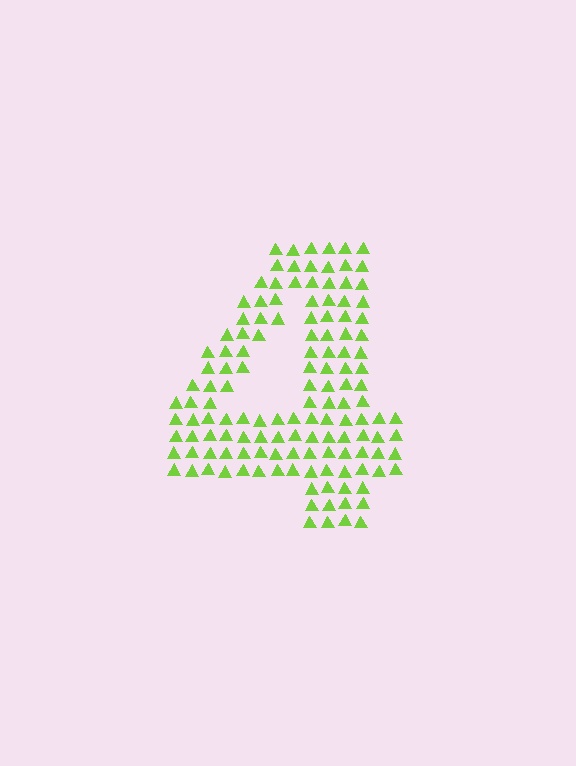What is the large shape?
The large shape is the digit 4.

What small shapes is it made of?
It is made of small triangles.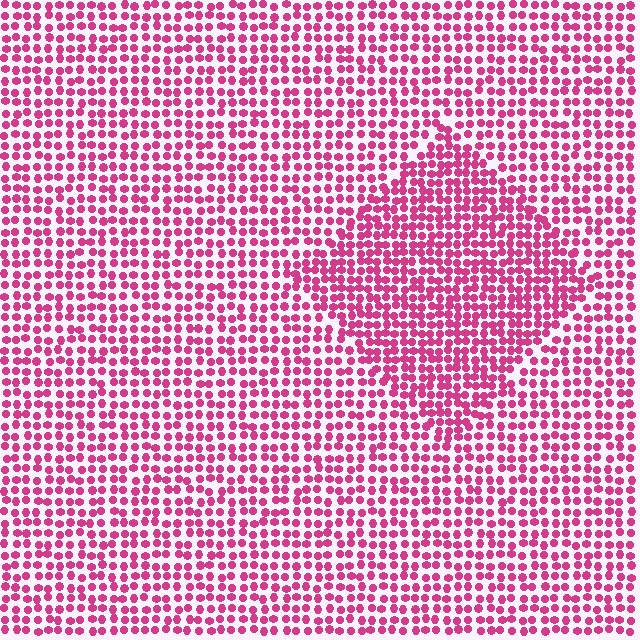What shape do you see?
I see a diamond.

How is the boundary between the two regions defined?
The boundary is defined by a change in element density (approximately 1.5x ratio). All elements are the same color, size, and shape.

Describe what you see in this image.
The image contains small magenta elements arranged at two different densities. A diamond-shaped region is visible where the elements are more densely packed than the surrounding area.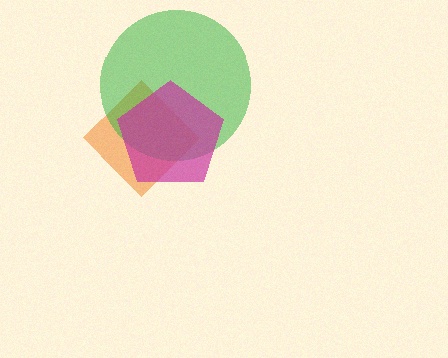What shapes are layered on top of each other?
The layered shapes are: an orange diamond, a green circle, a magenta pentagon.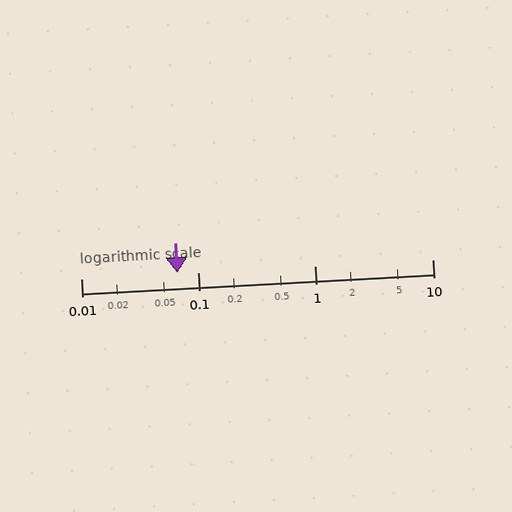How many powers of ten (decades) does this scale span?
The scale spans 3 decades, from 0.01 to 10.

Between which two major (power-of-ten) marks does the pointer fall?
The pointer is between 0.01 and 0.1.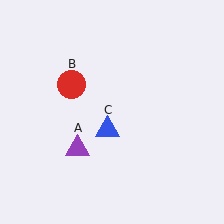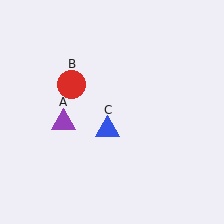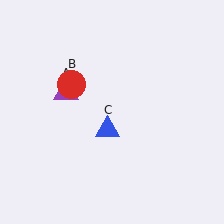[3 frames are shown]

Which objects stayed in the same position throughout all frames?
Red circle (object B) and blue triangle (object C) remained stationary.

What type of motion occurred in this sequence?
The purple triangle (object A) rotated clockwise around the center of the scene.